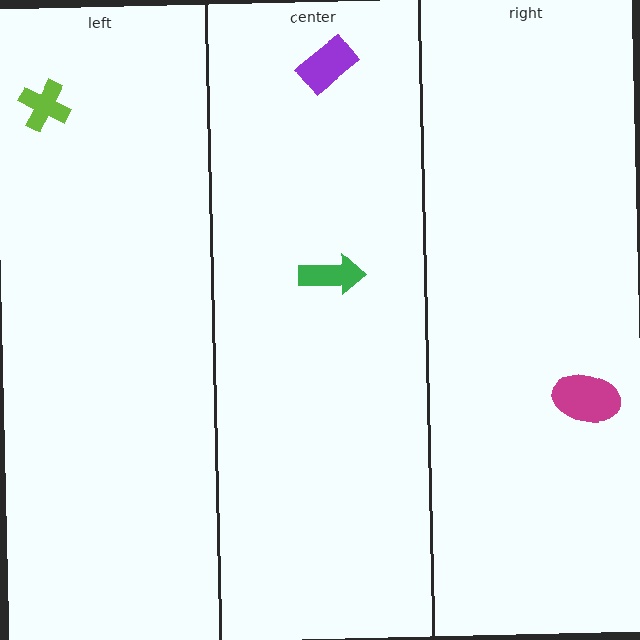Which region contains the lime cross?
The left region.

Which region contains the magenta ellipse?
The right region.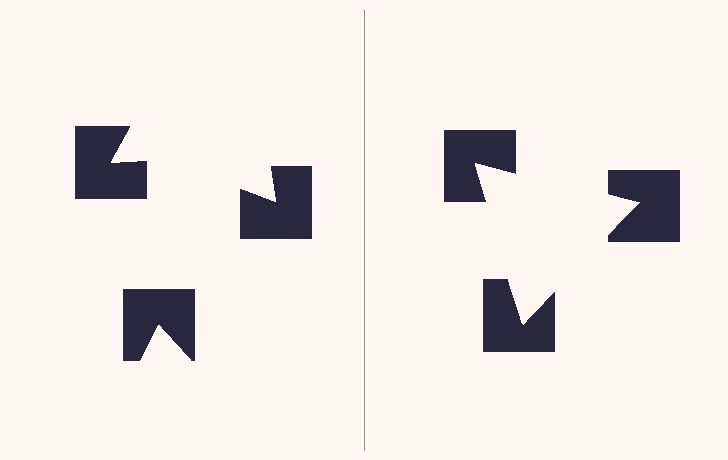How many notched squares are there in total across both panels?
6 — 3 on each side.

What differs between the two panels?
The notched squares are positioned identically on both sides; only the wedge orientations differ. On the right they align to a triangle; on the left they are misaligned.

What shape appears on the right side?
An illusory triangle.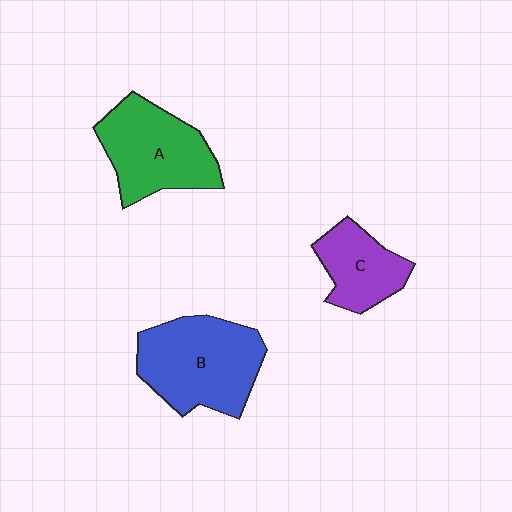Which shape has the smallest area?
Shape C (purple).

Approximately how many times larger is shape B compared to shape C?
Approximately 1.7 times.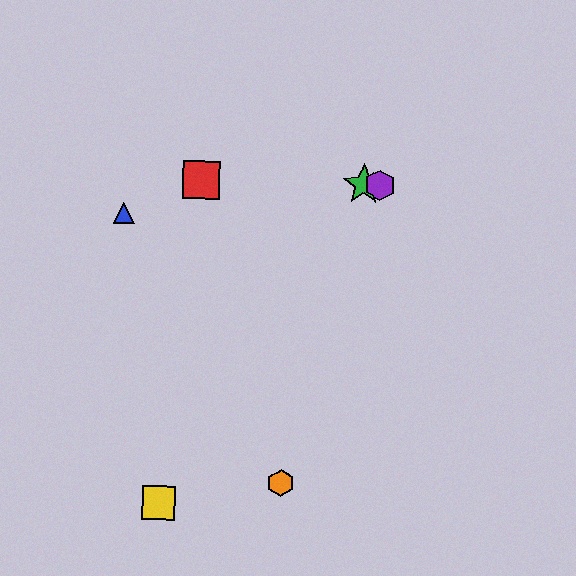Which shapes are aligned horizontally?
The red square, the green star, the purple hexagon are aligned horizontally.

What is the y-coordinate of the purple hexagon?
The purple hexagon is at y≈185.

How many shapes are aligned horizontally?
3 shapes (the red square, the green star, the purple hexagon) are aligned horizontally.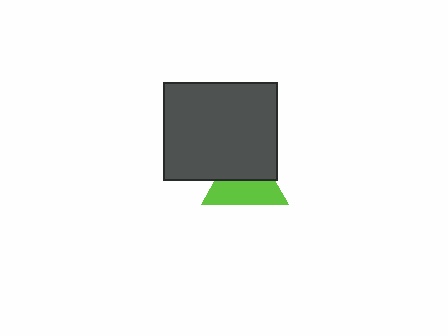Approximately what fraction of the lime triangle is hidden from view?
Roughly 48% of the lime triangle is hidden behind the dark gray rectangle.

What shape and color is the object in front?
The object in front is a dark gray rectangle.